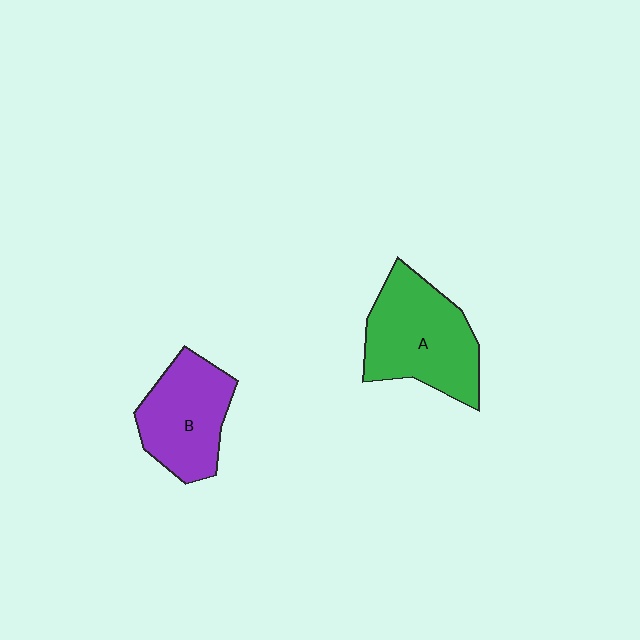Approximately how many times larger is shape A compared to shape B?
Approximately 1.2 times.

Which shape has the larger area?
Shape A (green).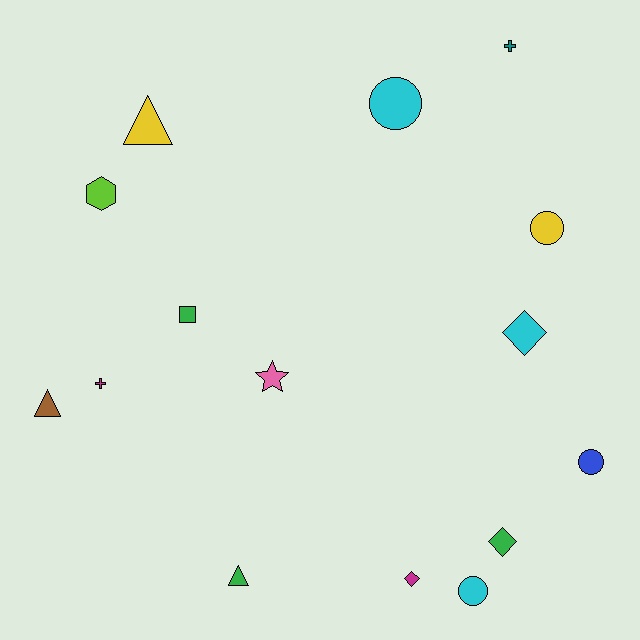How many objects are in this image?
There are 15 objects.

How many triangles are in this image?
There are 3 triangles.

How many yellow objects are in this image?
There are 2 yellow objects.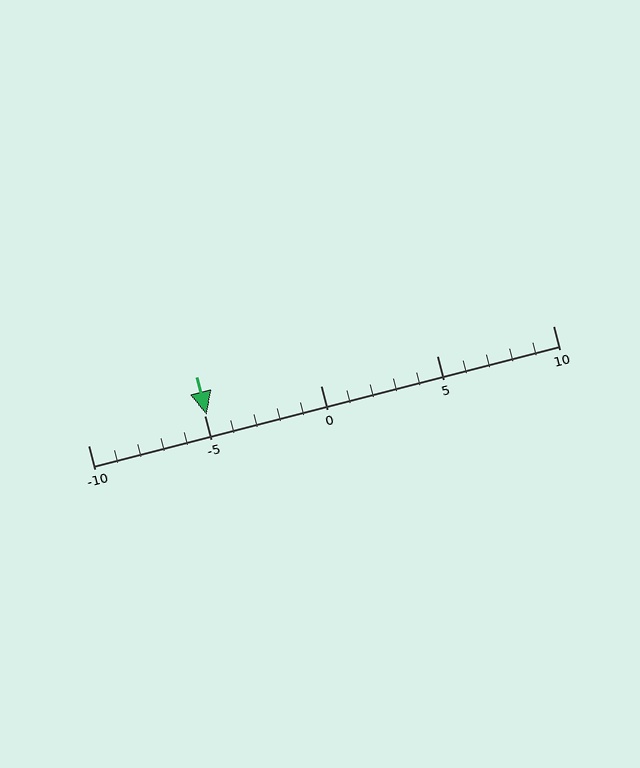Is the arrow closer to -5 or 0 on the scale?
The arrow is closer to -5.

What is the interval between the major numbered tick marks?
The major tick marks are spaced 5 units apart.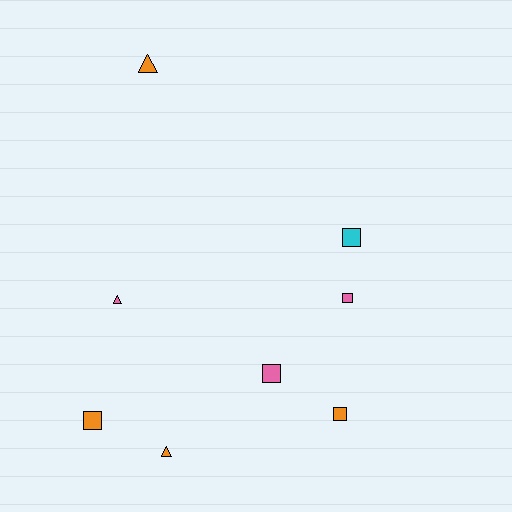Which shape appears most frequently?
Square, with 5 objects.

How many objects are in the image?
There are 8 objects.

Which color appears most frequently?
Orange, with 4 objects.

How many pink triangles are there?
There is 1 pink triangle.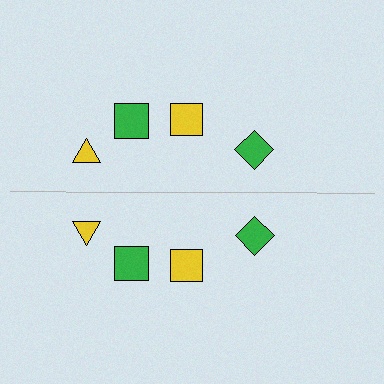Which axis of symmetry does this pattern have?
The pattern has a horizontal axis of symmetry running through the center of the image.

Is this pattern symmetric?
Yes, this pattern has bilateral (reflection) symmetry.